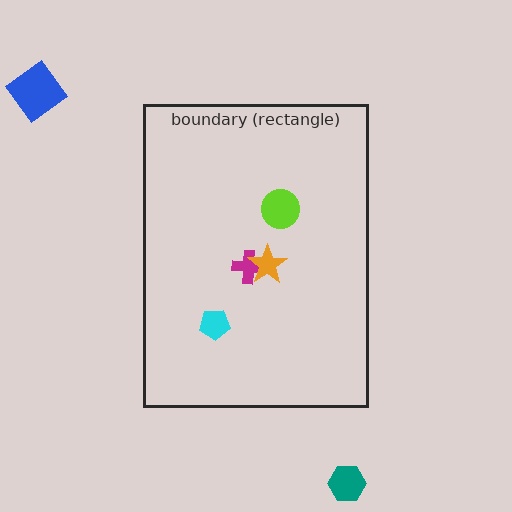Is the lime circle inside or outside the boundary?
Inside.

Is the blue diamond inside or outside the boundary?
Outside.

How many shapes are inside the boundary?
4 inside, 2 outside.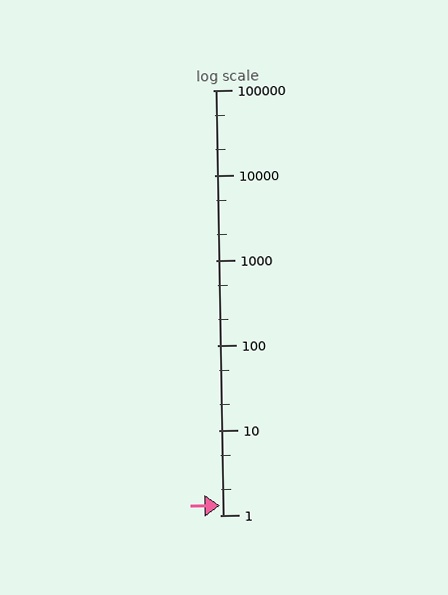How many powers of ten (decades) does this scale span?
The scale spans 5 decades, from 1 to 100000.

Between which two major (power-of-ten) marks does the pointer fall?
The pointer is between 1 and 10.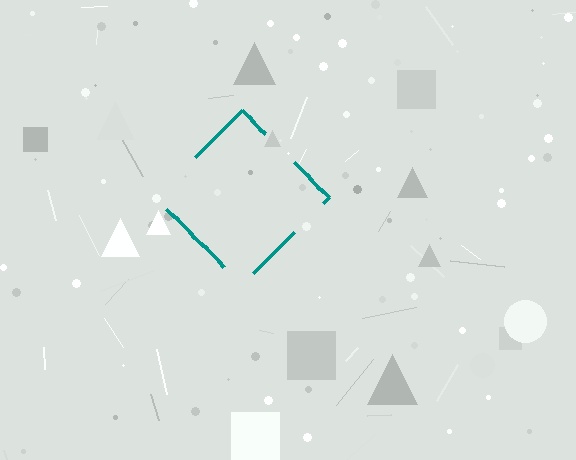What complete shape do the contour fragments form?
The contour fragments form a diamond.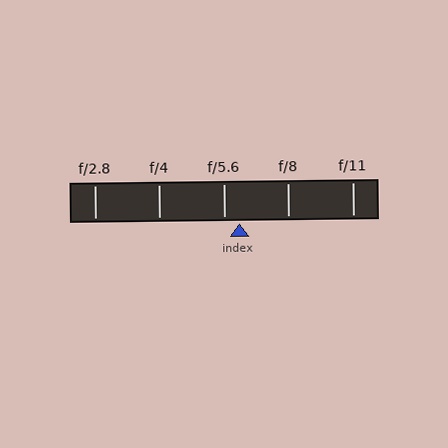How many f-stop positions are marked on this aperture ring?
There are 5 f-stop positions marked.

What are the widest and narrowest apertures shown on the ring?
The widest aperture shown is f/2.8 and the narrowest is f/11.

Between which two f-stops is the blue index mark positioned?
The index mark is between f/5.6 and f/8.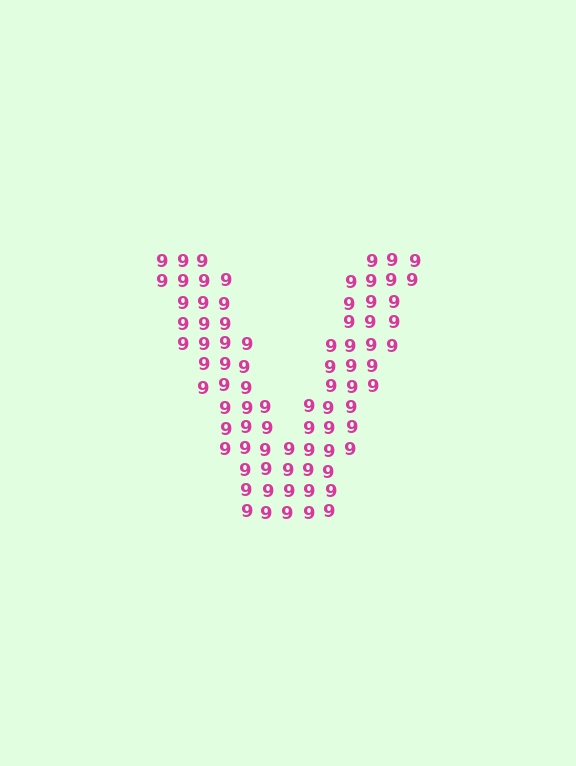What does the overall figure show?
The overall figure shows the letter V.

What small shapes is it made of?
It is made of small digit 9's.